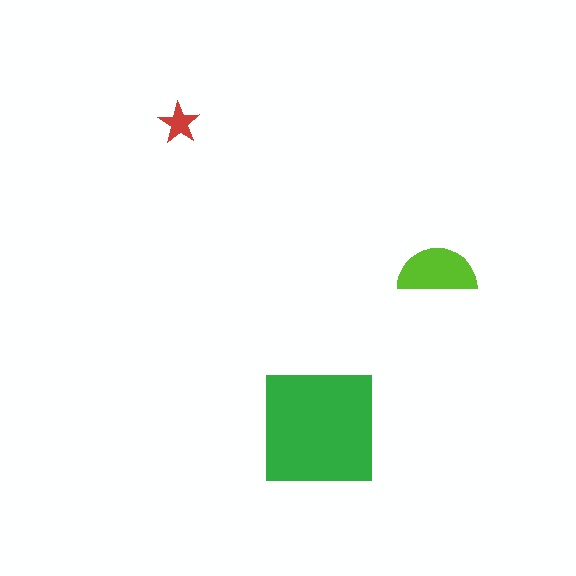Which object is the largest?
The green square.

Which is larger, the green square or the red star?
The green square.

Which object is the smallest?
The red star.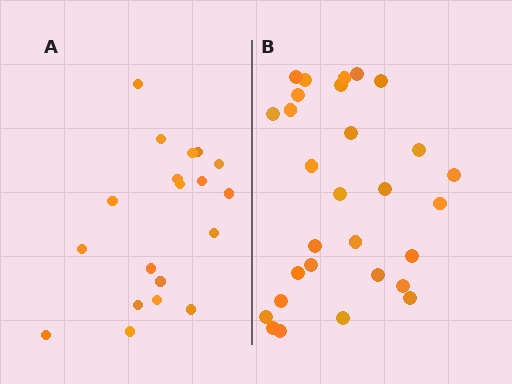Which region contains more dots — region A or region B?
Region B (the right region) has more dots.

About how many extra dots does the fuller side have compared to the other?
Region B has roughly 10 or so more dots than region A.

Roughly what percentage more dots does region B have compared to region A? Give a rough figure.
About 55% more.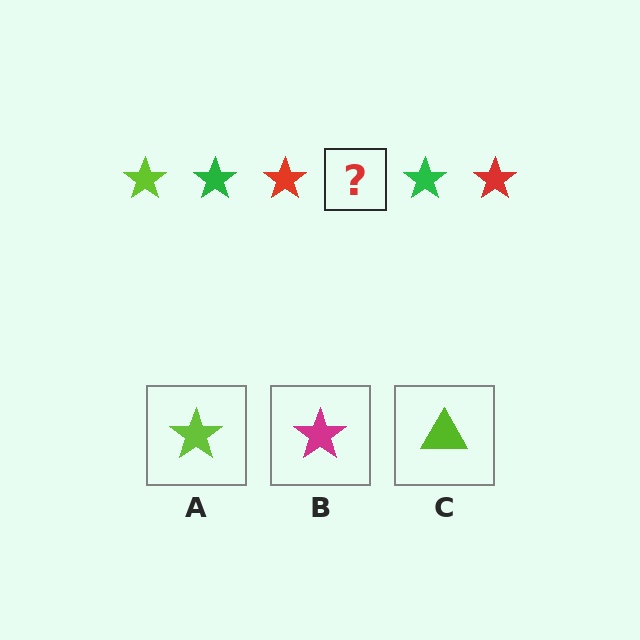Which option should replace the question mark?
Option A.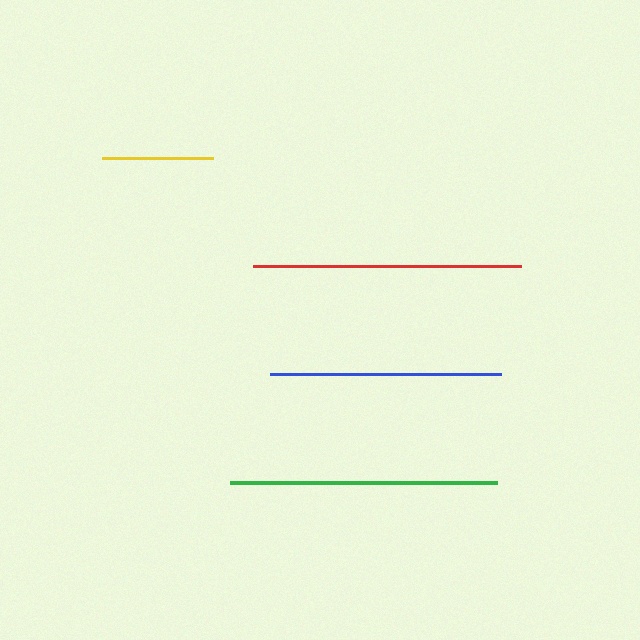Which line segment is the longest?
The red line is the longest at approximately 269 pixels.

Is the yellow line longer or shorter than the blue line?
The blue line is longer than the yellow line.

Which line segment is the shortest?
The yellow line is the shortest at approximately 111 pixels.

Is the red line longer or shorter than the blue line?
The red line is longer than the blue line.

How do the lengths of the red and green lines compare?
The red and green lines are approximately the same length.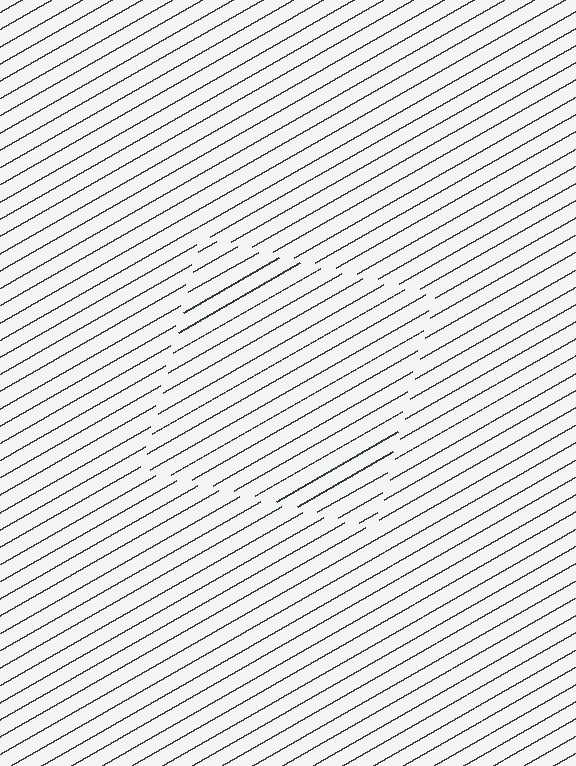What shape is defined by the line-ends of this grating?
An illusory square. The interior of the shape contains the same grating, shifted by half a period — the contour is defined by the phase discontinuity where line-ends from the inner and outer gratings abut.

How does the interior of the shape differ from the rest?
The interior of the shape contains the same grating, shifted by half a period — the contour is defined by the phase discontinuity where line-ends from the inner and outer gratings abut.